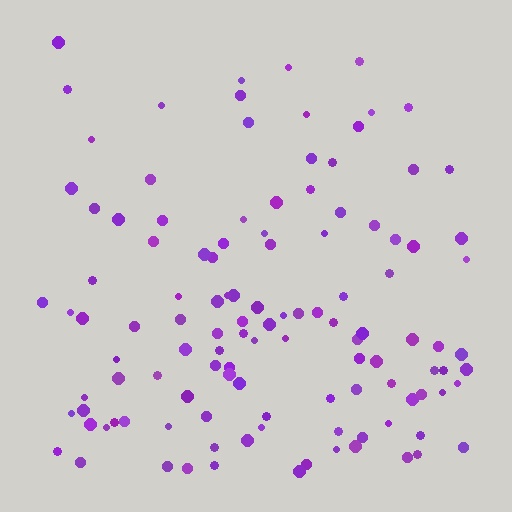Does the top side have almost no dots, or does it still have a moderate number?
Still a moderate number, just noticeably fewer than the bottom.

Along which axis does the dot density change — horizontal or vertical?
Vertical.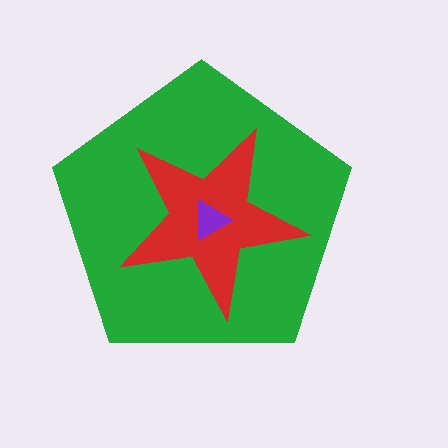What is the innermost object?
The purple triangle.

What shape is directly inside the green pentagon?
The red star.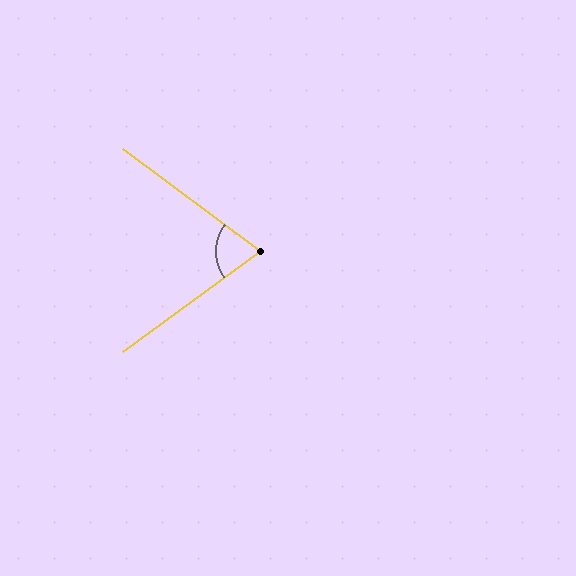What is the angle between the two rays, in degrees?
Approximately 73 degrees.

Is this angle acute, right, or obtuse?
It is acute.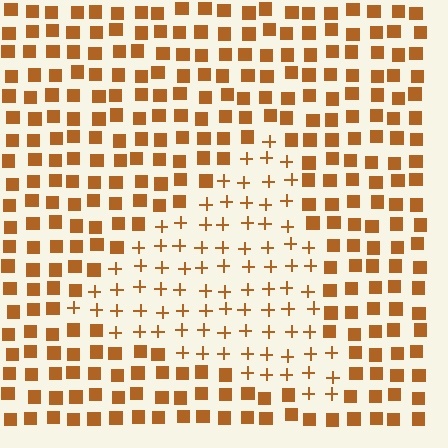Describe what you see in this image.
The image is filled with small brown elements arranged in a uniform grid. A triangle-shaped region contains plus signs, while the surrounding area contains squares. The boundary is defined purely by the change in element shape.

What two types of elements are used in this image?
The image uses plus signs inside the triangle region and squares outside it.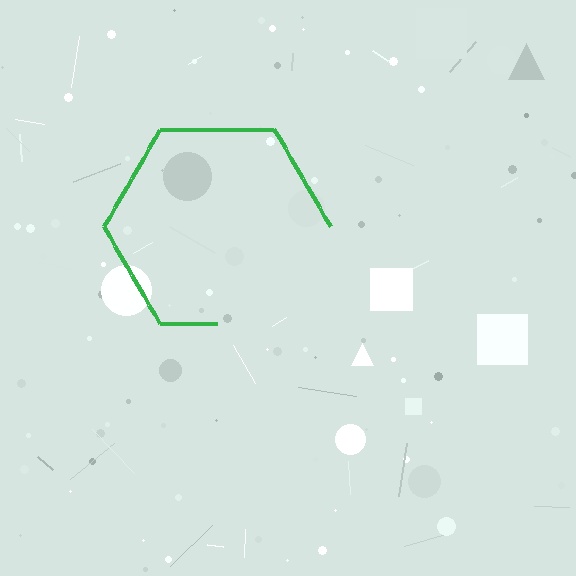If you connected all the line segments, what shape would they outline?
They would outline a hexagon.